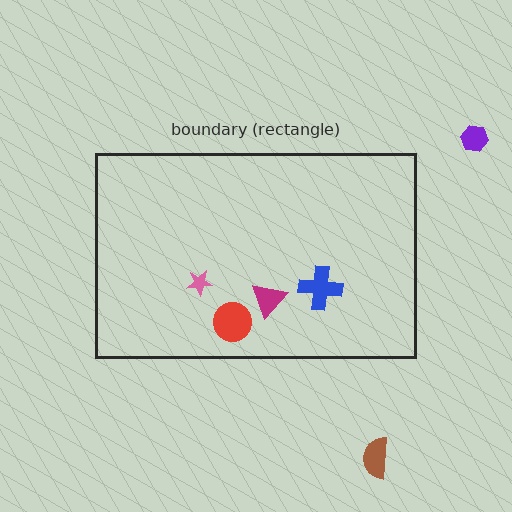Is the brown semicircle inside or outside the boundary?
Outside.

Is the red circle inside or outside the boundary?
Inside.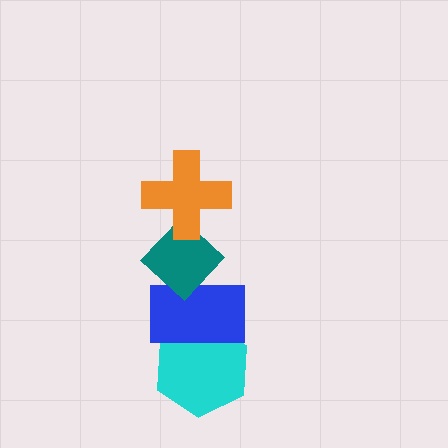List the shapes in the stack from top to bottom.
From top to bottom: the orange cross, the teal diamond, the blue rectangle, the cyan hexagon.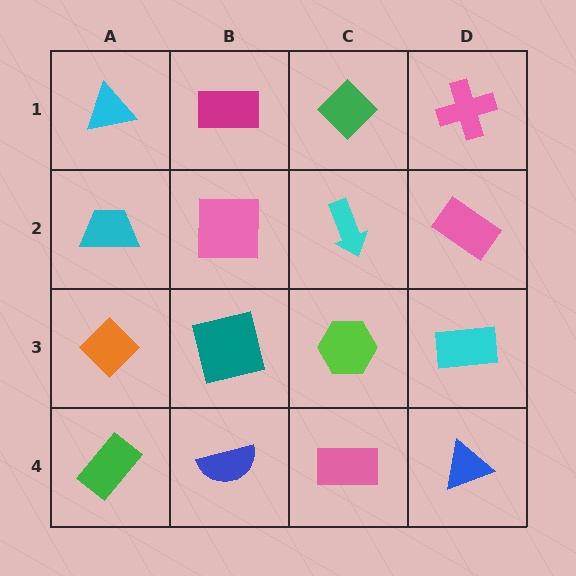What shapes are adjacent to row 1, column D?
A pink rectangle (row 2, column D), a green diamond (row 1, column C).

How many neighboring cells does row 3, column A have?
3.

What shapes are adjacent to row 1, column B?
A pink square (row 2, column B), a cyan triangle (row 1, column A), a green diamond (row 1, column C).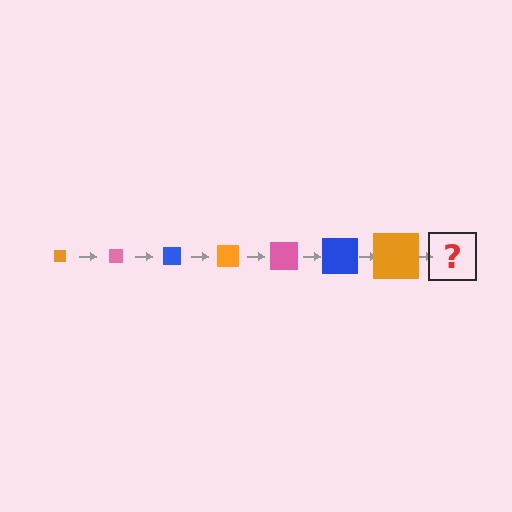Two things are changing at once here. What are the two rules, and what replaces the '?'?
The two rules are that the square grows larger each step and the color cycles through orange, pink, and blue. The '?' should be a pink square, larger than the previous one.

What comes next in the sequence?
The next element should be a pink square, larger than the previous one.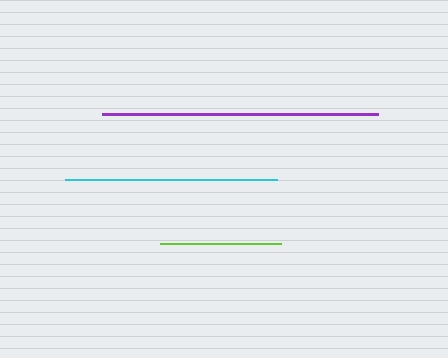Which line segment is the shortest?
The lime line is the shortest at approximately 121 pixels.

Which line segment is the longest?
The purple line is the longest at approximately 277 pixels.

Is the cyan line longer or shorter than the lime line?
The cyan line is longer than the lime line.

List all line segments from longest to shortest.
From longest to shortest: purple, cyan, lime.